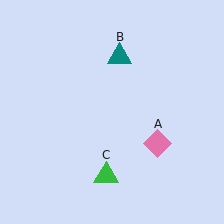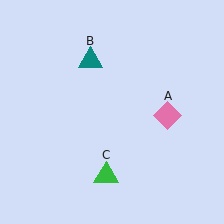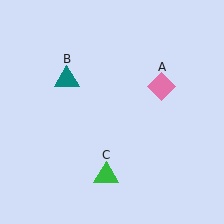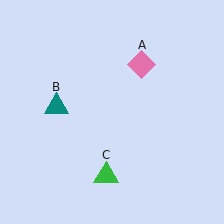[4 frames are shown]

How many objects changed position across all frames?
2 objects changed position: pink diamond (object A), teal triangle (object B).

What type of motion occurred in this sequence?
The pink diamond (object A), teal triangle (object B) rotated counterclockwise around the center of the scene.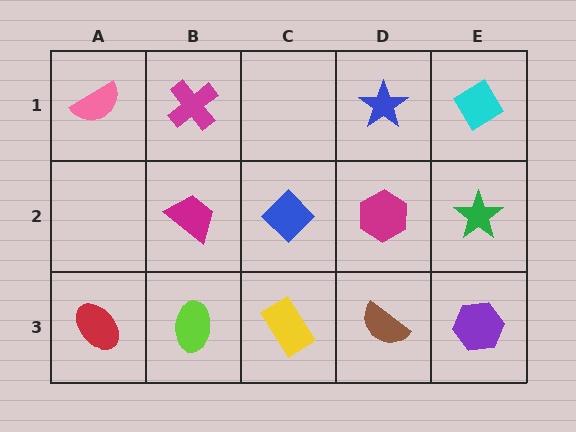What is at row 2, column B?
A magenta trapezoid.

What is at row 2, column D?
A magenta hexagon.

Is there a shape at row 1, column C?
No, that cell is empty.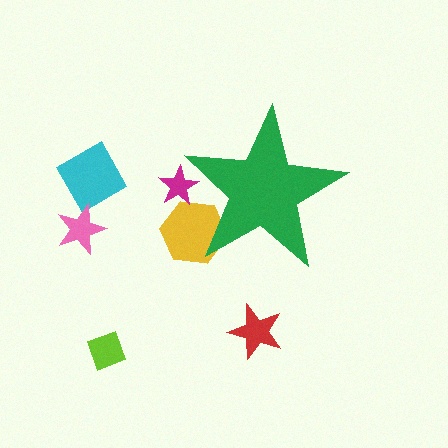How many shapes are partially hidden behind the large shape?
2 shapes are partially hidden.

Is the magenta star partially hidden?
Yes, the magenta star is partially hidden behind the green star.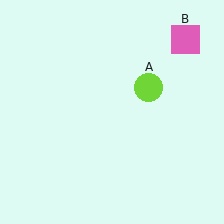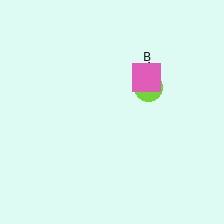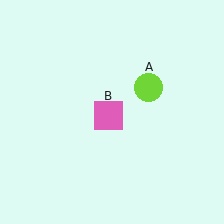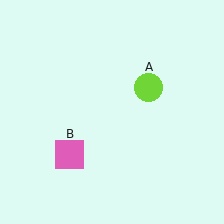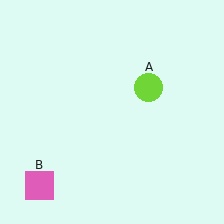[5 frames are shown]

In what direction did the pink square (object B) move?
The pink square (object B) moved down and to the left.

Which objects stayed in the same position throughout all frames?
Lime circle (object A) remained stationary.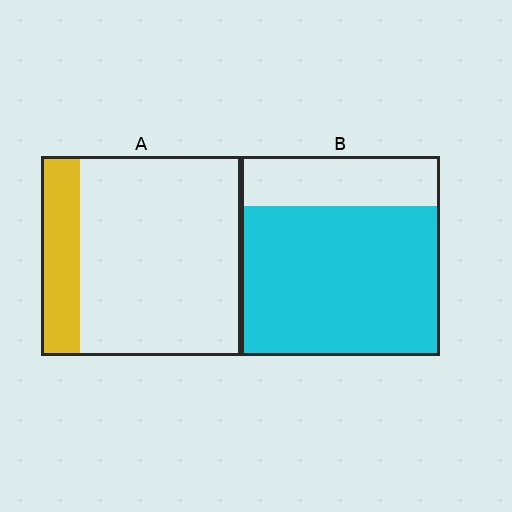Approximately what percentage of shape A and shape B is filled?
A is approximately 20% and B is approximately 75%.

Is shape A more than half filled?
No.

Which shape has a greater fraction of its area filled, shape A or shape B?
Shape B.